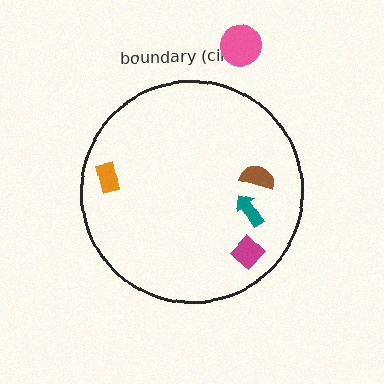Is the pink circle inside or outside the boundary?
Outside.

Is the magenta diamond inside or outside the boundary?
Inside.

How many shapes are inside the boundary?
4 inside, 1 outside.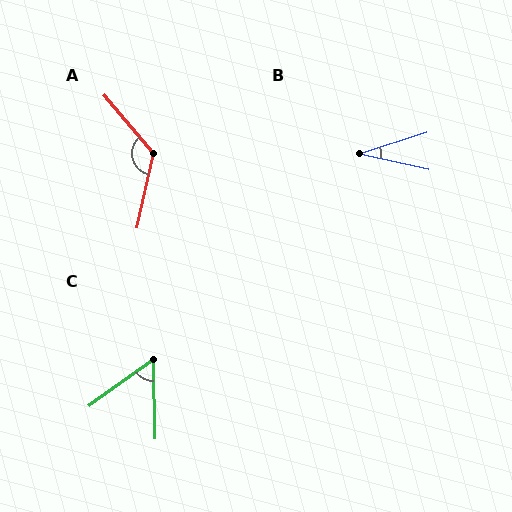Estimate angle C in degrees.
Approximately 55 degrees.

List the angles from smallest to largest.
B (30°), C (55°), A (127°).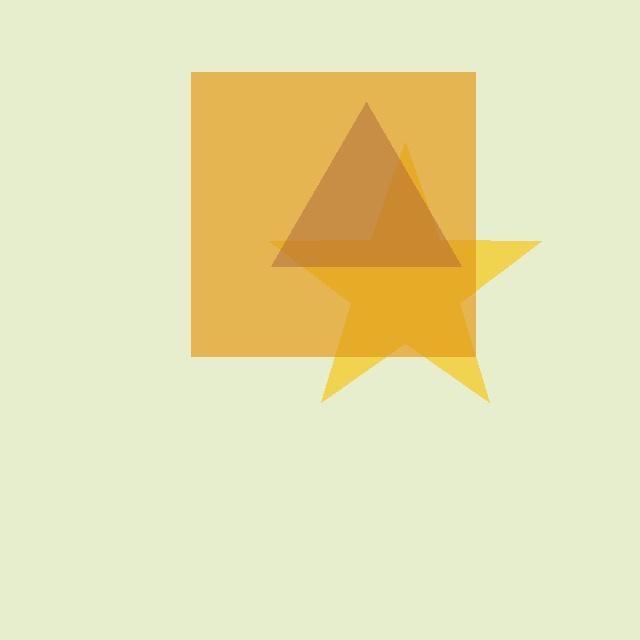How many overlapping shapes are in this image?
There are 3 overlapping shapes in the image.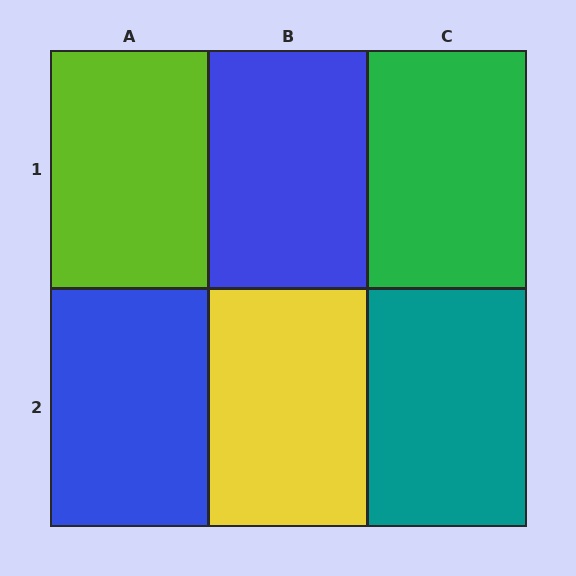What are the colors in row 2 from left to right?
Blue, yellow, teal.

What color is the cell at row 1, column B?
Blue.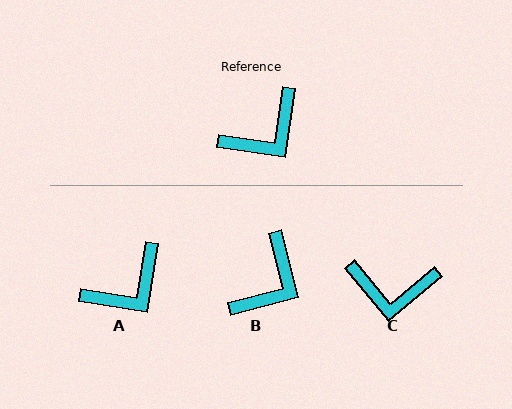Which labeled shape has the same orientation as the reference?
A.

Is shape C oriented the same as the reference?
No, it is off by about 41 degrees.